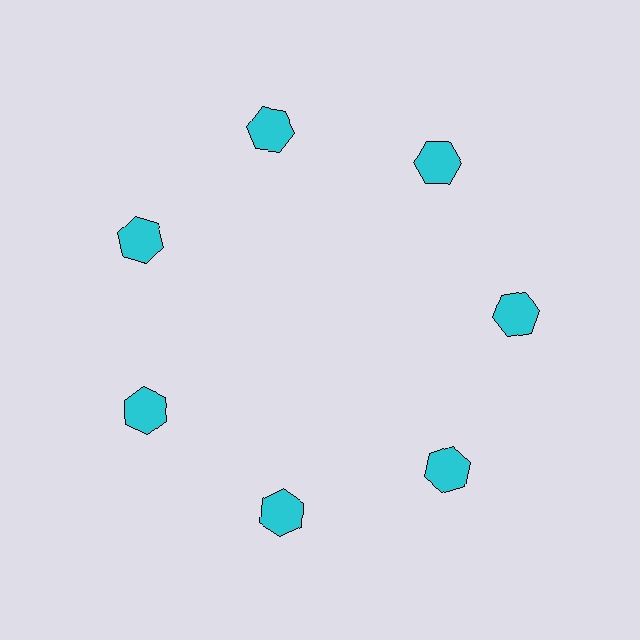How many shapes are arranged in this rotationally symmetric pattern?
There are 7 shapes, arranged in 7 groups of 1.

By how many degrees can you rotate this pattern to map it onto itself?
The pattern maps onto itself every 51 degrees of rotation.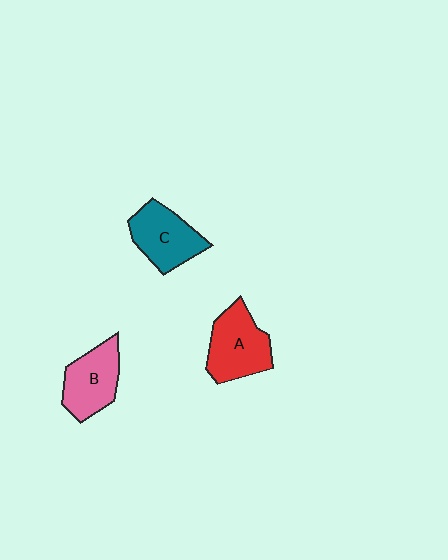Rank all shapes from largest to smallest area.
From largest to smallest: A (red), C (teal), B (pink).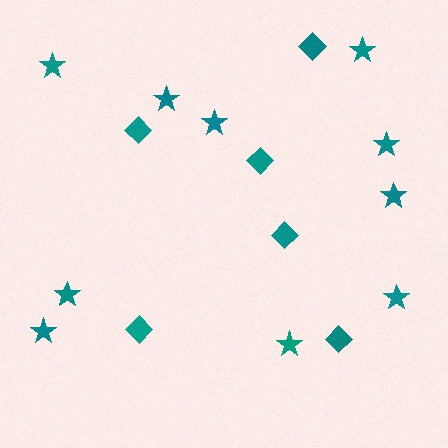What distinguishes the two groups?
There are 2 groups: one group of stars (10) and one group of diamonds (6).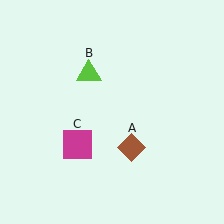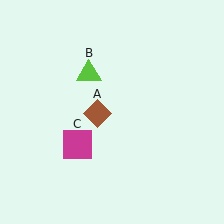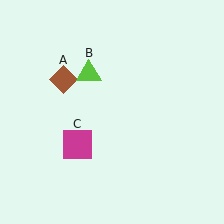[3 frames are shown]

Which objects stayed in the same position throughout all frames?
Lime triangle (object B) and magenta square (object C) remained stationary.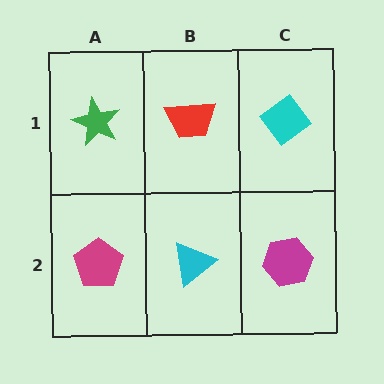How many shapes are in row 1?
3 shapes.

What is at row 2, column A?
A magenta pentagon.